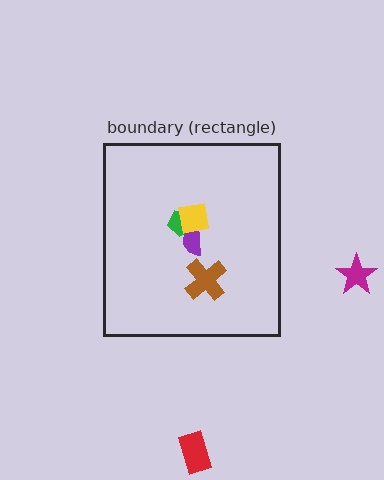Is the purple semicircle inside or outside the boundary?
Inside.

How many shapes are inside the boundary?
4 inside, 2 outside.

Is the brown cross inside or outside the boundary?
Inside.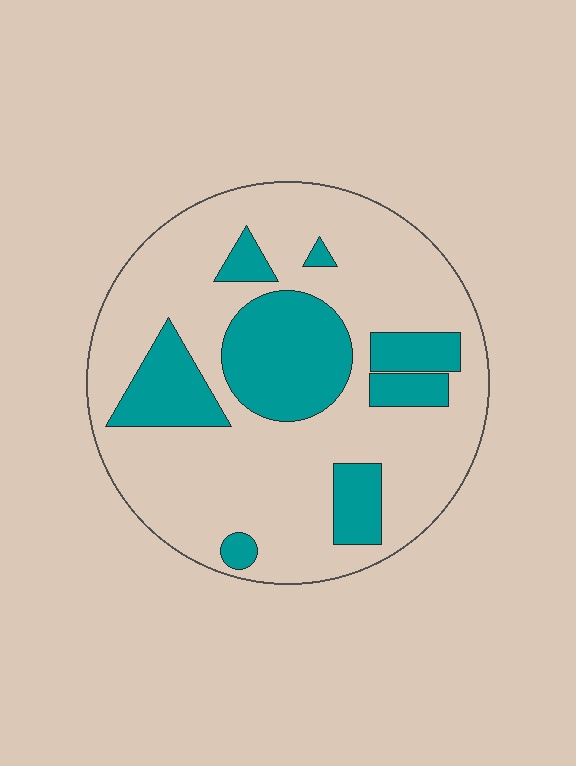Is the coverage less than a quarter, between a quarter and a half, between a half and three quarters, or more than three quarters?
Between a quarter and a half.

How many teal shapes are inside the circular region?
8.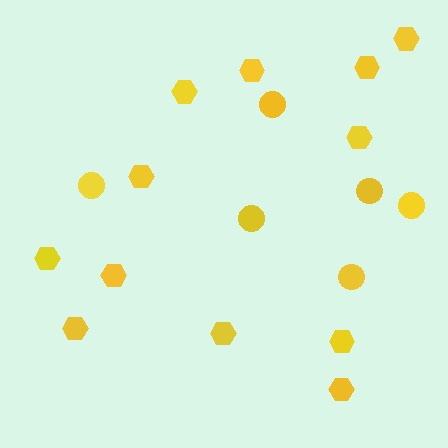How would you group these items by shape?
There are 2 groups: one group of hexagons (12) and one group of circles (6).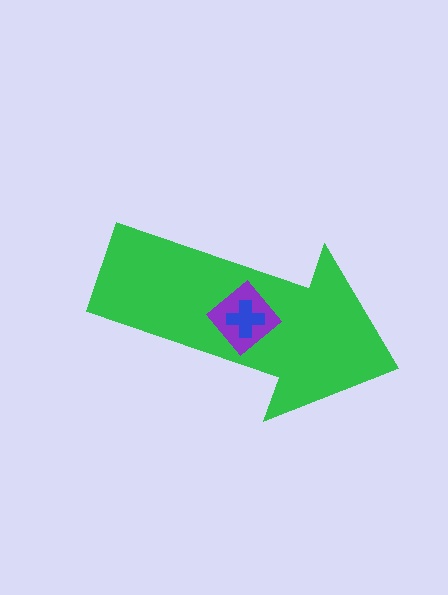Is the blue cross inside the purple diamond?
Yes.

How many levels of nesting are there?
3.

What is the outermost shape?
The green arrow.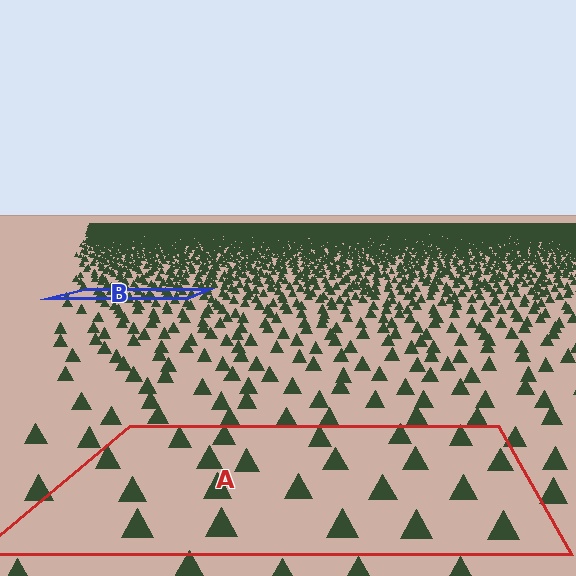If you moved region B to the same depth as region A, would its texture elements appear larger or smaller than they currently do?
They would appear larger. At a closer depth, the same texture elements are projected at a bigger on-screen size.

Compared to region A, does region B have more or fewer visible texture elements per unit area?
Region B has more texture elements per unit area — they are packed more densely because it is farther away.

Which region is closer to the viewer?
Region A is closer. The texture elements there are larger and more spread out.